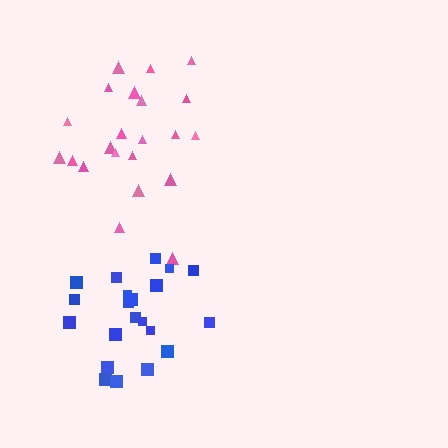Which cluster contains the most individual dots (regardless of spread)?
Pink (22).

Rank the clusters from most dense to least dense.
blue, pink.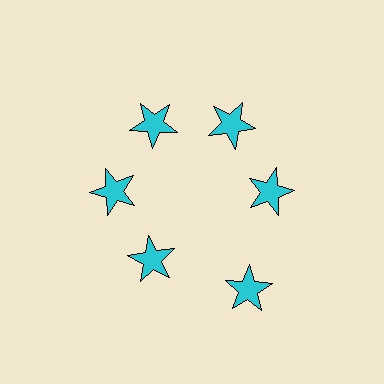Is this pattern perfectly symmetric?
No. The 6 cyan stars are arranged in a ring, but one element near the 5 o'clock position is pushed outward from the center, breaking the 6-fold rotational symmetry.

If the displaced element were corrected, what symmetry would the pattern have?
It would have 6-fold rotational symmetry — the pattern would map onto itself every 60 degrees.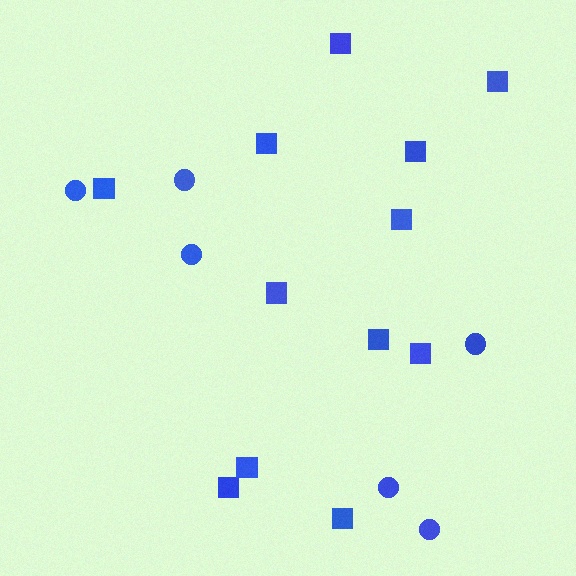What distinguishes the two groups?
There are 2 groups: one group of squares (12) and one group of circles (6).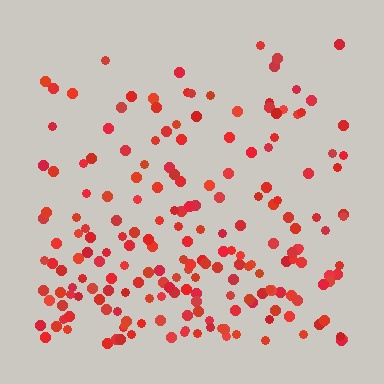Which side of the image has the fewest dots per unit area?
The top.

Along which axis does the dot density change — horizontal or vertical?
Vertical.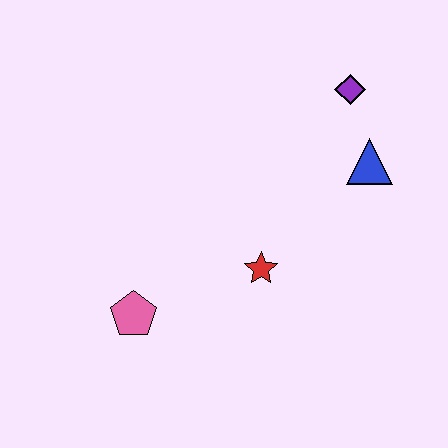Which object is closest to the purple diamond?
The blue triangle is closest to the purple diamond.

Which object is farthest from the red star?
The purple diamond is farthest from the red star.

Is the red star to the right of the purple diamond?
No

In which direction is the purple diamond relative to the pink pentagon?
The purple diamond is above the pink pentagon.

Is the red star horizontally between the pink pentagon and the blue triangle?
Yes